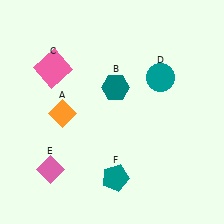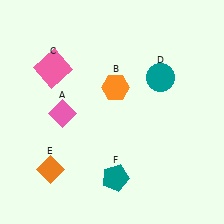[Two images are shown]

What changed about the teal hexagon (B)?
In Image 1, B is teal. In Image 2, it changed to orange.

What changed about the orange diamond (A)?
In Image 1, A is orange. In Image 2, it changed to pink.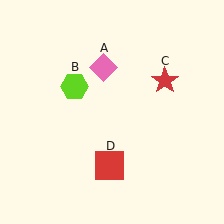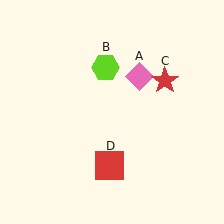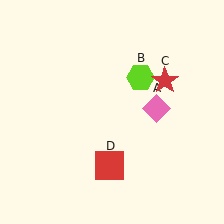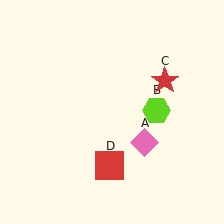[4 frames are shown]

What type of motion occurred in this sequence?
The pink diamond (object A), lime hexagon (object B) rotated clockwise around the center of the scene.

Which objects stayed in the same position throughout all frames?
Red star (object C) and red square (object D) remained stationary.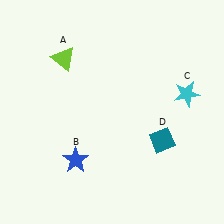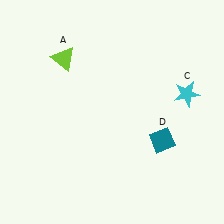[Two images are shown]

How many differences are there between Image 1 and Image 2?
There is 1 difference between the two images.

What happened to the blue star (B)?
The blue star (B) was removed in Image 2. It was in the bottom-left area of Image 1.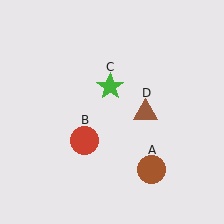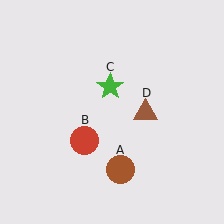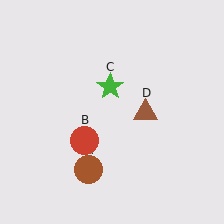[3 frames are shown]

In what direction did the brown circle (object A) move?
The brown circle (object A) moved left.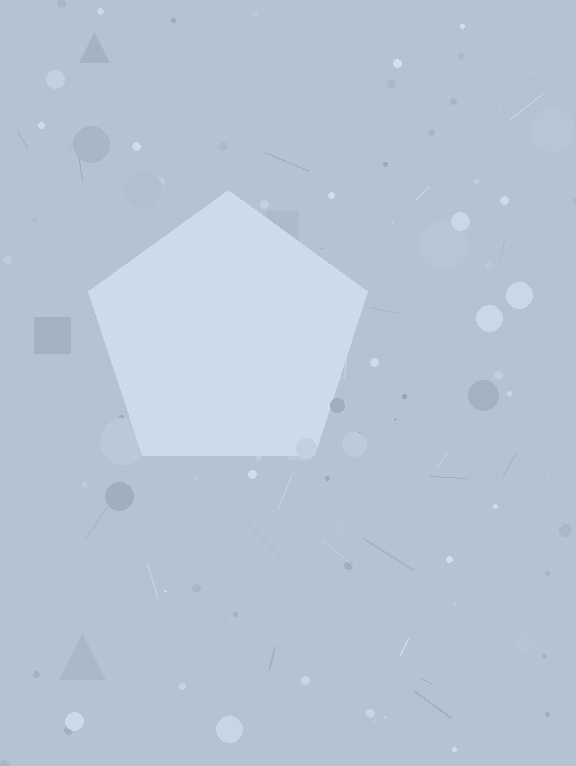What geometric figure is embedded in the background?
A pentagon is embedded in the background.